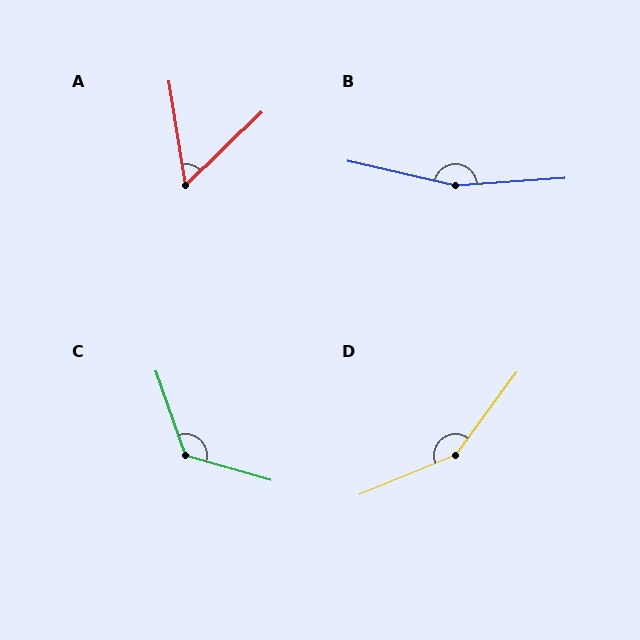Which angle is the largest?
B, at approximately 163 degrees.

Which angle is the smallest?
A, at approximately 55 degrees.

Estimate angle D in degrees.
Approximately 148 degrees.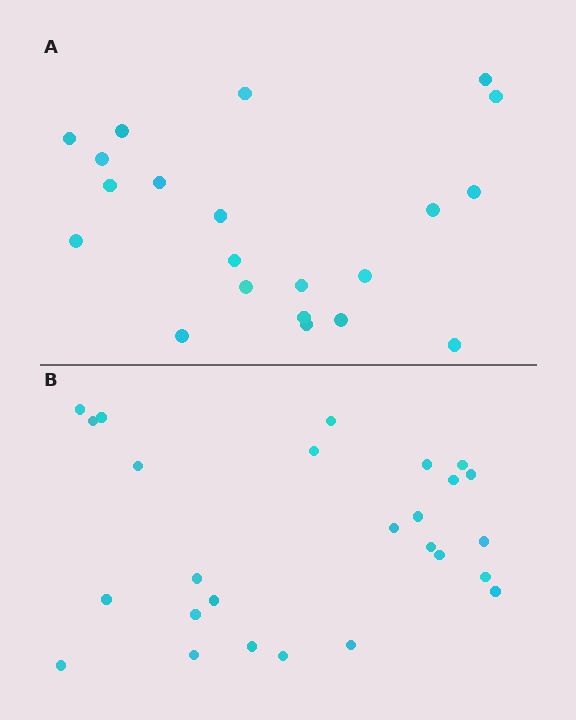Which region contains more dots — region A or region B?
Region B (the bottom region) has more dots.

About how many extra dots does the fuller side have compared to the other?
Region B has about 5 more dots than region A.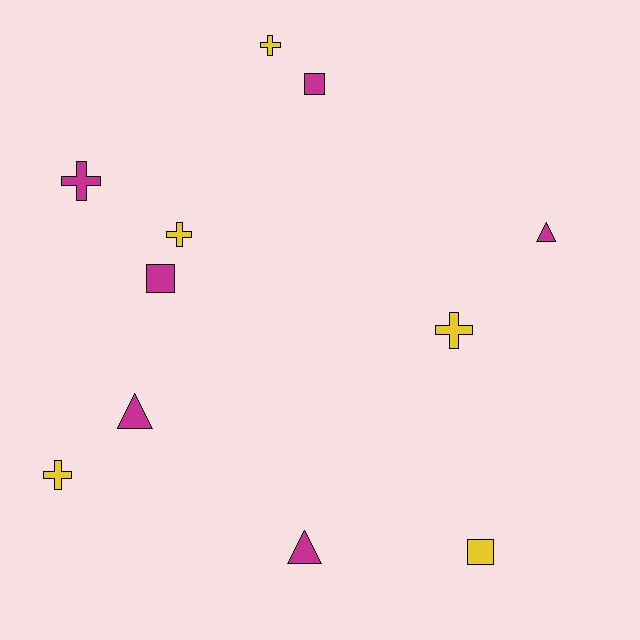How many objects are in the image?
There are 11 objects.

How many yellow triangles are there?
There are no yellow triangles.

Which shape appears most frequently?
Cross, with 5 objects.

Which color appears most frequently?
Magenta, with 6 objects.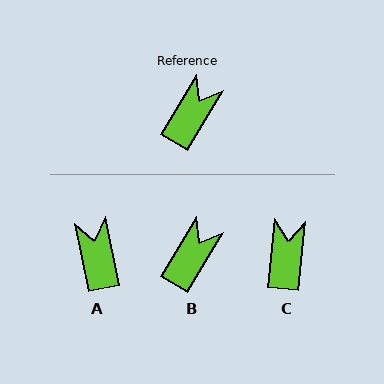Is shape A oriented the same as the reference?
No, it is off by about 43 degrees.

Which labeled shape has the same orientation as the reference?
B.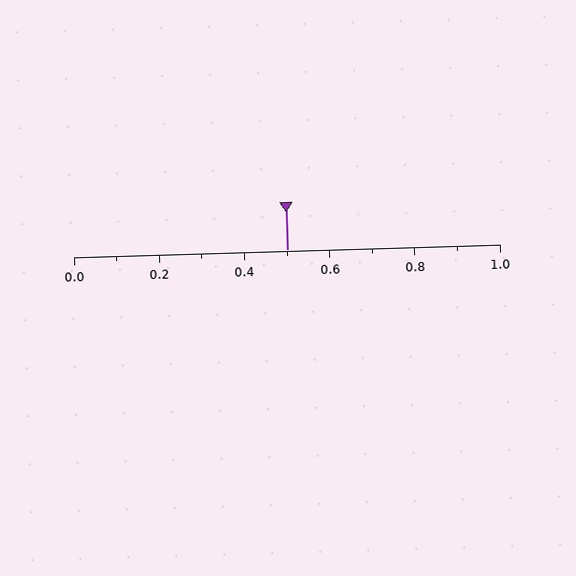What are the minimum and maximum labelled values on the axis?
The axis runs from 0.0 to 1.0.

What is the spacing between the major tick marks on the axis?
The major ticks are spaced 0.2 apart.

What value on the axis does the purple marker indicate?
The marker indicates approximately 0.5.